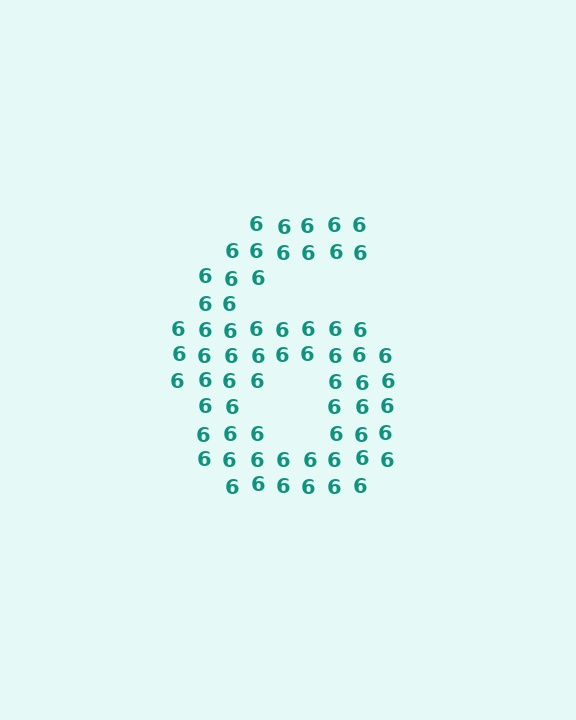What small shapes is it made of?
It is made of small digit 6's.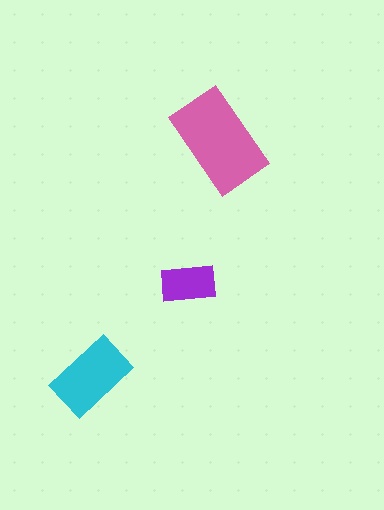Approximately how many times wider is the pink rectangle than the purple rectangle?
About 2 times wider.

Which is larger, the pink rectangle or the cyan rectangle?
The pink one.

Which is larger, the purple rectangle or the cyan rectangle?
The cyan one.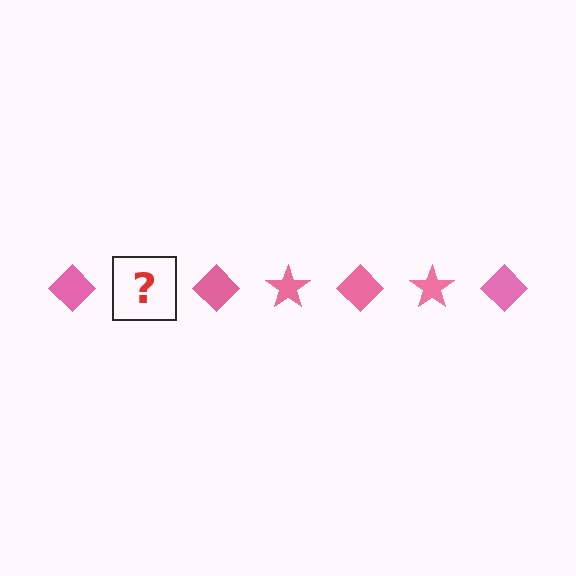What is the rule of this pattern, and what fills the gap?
The rule is that the pattern cycles through diamond, star shapes in pink. The gap should be filled with a pink star.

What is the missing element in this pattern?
The missing element is a pink star.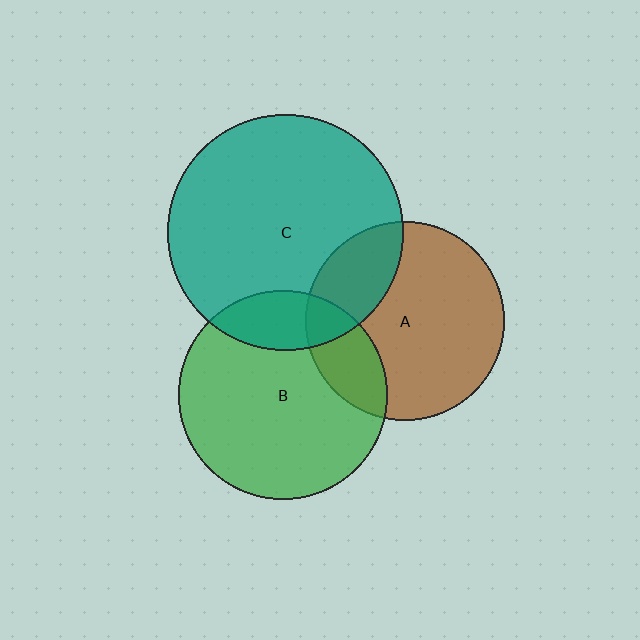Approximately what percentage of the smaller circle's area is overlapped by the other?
Approximately 25%.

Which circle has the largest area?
Circle C (teal).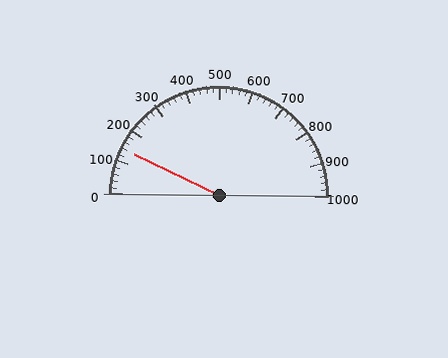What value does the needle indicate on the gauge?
The needle indicates approximately 140.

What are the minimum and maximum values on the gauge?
The gauge ranges from 0 to 1000.